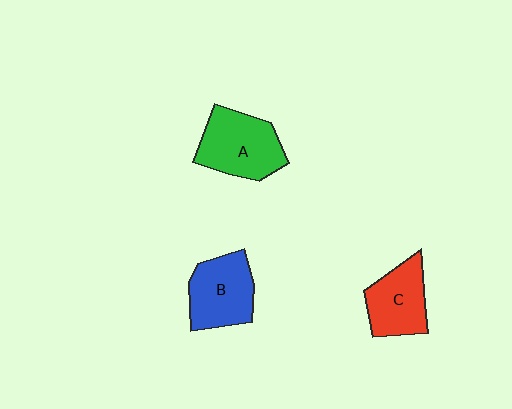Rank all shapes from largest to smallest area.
From largest to smallest: A (green), B (blue), C (red).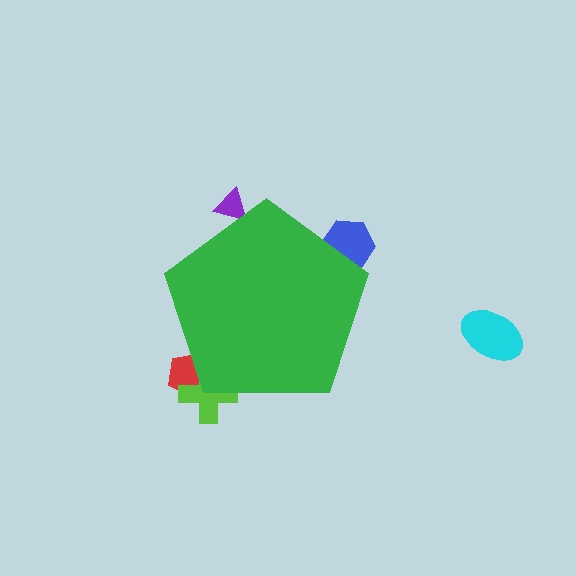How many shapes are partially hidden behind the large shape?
4 shapes are partially hidden.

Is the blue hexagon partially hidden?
Yes, the blue hexagon is partially hidden behind the green pentagon.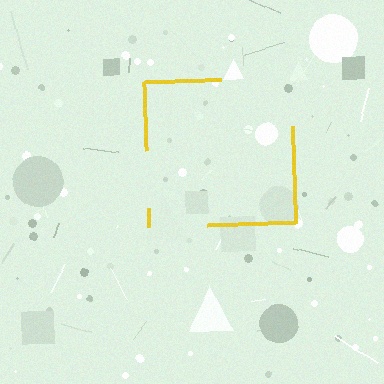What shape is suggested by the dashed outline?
The dashed outline suggests a square.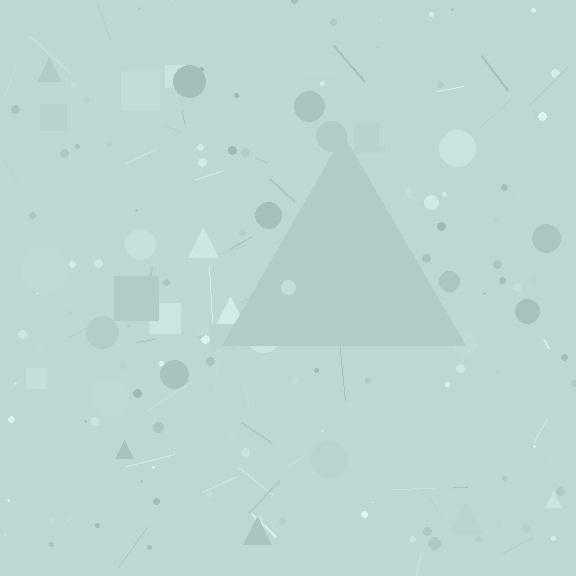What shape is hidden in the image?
A triangle is hidden in the image.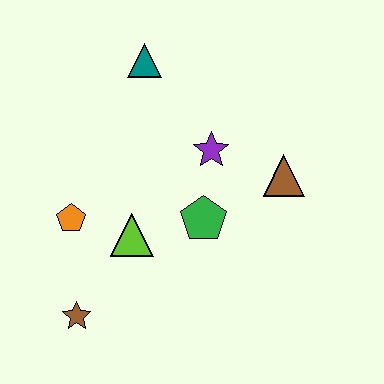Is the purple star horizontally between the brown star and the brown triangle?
Yes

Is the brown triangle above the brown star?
Yes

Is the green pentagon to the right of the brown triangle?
No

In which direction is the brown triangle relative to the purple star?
The brown triangle is to the right of the purple star.